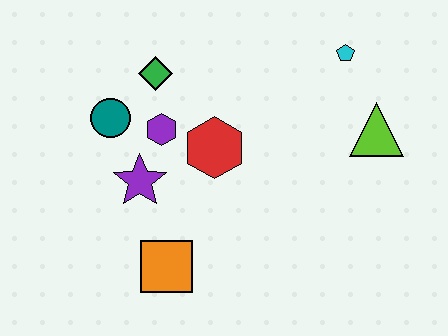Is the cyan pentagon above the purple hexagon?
Yes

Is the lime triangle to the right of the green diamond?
Yes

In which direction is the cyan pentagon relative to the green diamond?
The cyan pentagon is to the right of the green diamond.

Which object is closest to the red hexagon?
The purple hexagon is closest to the red hexagon.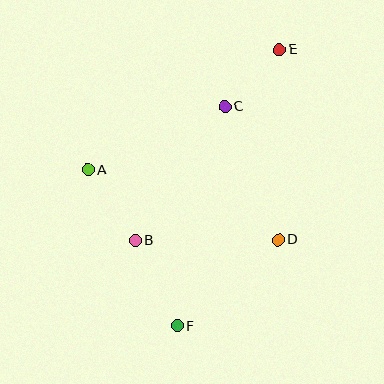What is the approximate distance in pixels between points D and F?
The distance between D and F is approximately 133 pixels.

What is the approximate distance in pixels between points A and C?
The distance between A and C is approximately 151 pixels.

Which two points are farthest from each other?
Points E and F are farthest from each other.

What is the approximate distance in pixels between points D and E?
The distance between D and E is approximately 190 pixels.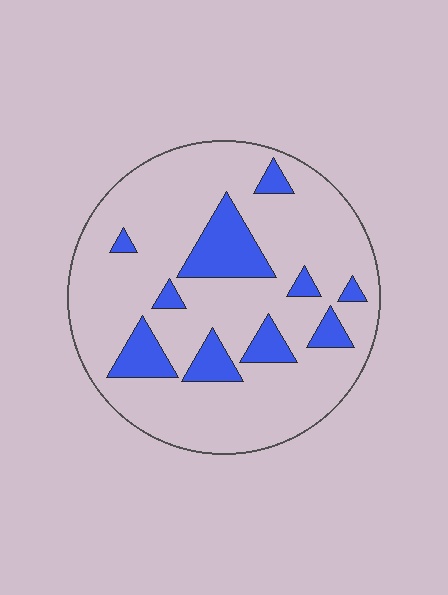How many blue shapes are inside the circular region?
10.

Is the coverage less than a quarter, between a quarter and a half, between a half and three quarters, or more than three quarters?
Less than a quarter.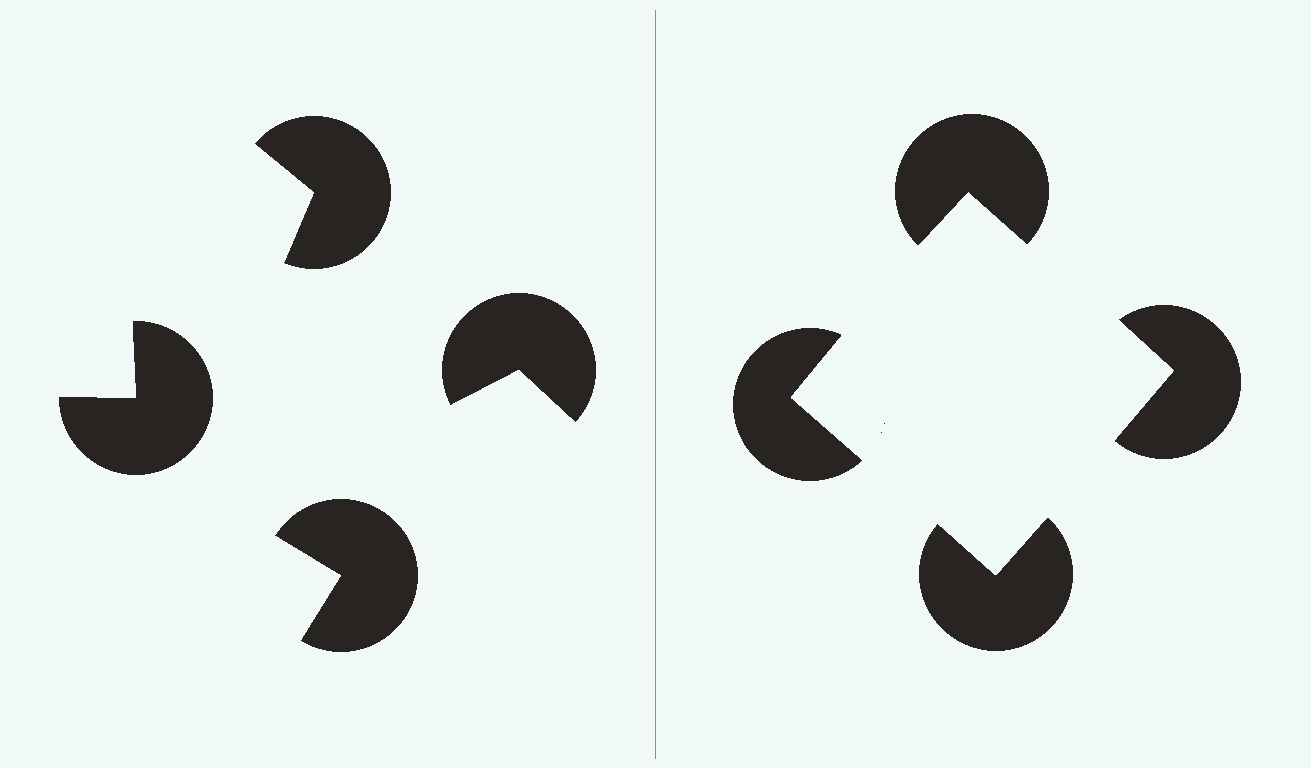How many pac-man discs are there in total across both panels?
8 — 4 on each side.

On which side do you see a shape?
An illusory square appears on the right side. On the left side the wedge cuts are rotated, so no coherent shape forms.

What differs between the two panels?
The pac-man discs are positioned identically on both sides; only the wedge orientations differ. On the right they align to a square; on the left they are misaligned.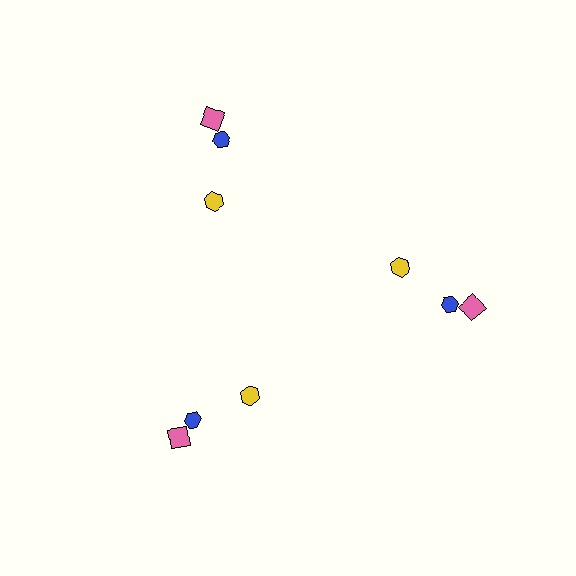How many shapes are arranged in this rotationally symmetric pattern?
There are 9 shapes, arranged in 3 groups of 3.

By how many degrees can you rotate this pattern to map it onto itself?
The pattern maps onto itself every 120 degrees of rotation.